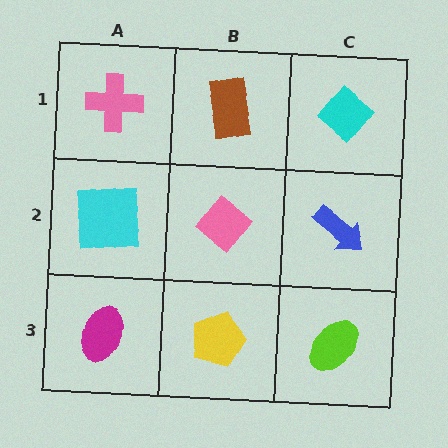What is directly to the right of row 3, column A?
A yellow pentagon.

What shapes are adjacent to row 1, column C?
A blue arrow (row 2, column C), a brown rectangle (row 1, column B).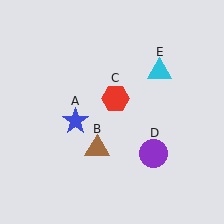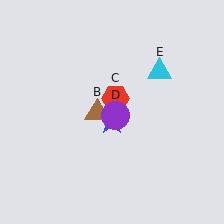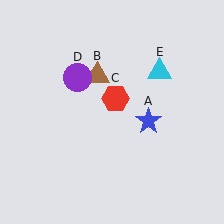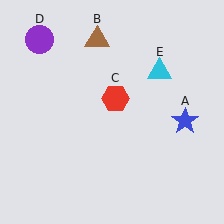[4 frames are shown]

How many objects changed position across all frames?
3 objects changed position: blue star (object A), brown triangle (object B), purple circle (object D).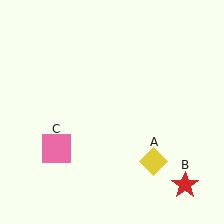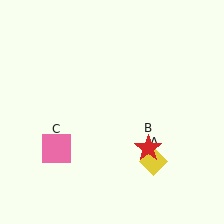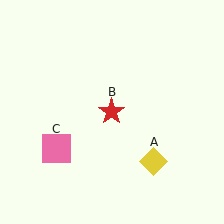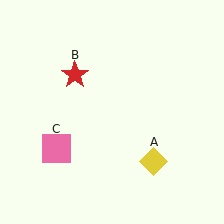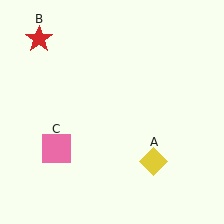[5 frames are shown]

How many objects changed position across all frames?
1 object changed position: red star (object B).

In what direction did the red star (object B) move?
The red star (object B) moved up and to the left.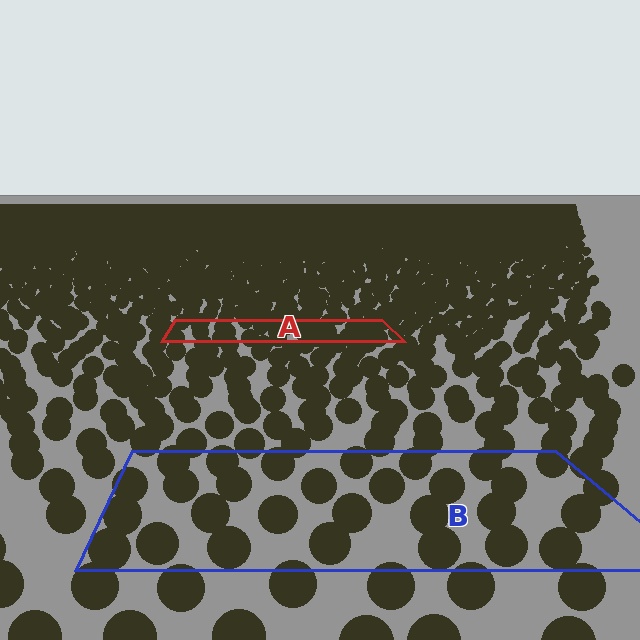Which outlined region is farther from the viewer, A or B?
Region A is farther from the viewer — the texture elements inside it appear smaller and more densely packed.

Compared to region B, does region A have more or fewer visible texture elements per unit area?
Region A has more texture elements per unit area — they are packed more densely because it is farther away.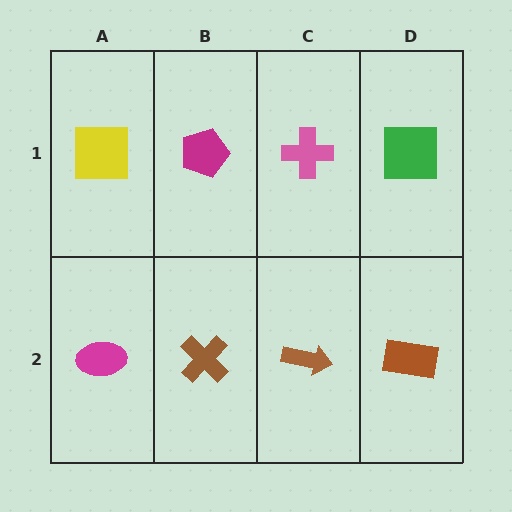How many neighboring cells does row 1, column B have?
3.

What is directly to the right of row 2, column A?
A brown cross.